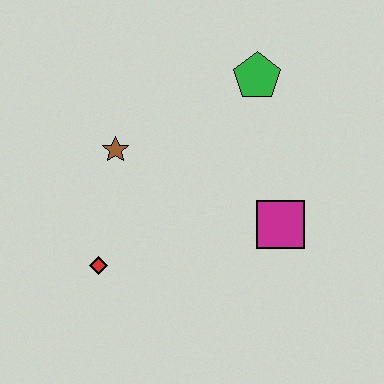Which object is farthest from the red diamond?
The green pentagon is farthest from the red diamond.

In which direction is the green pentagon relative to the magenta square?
The green pentagon is above the magenta square.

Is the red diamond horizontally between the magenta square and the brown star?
No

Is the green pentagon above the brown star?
Yes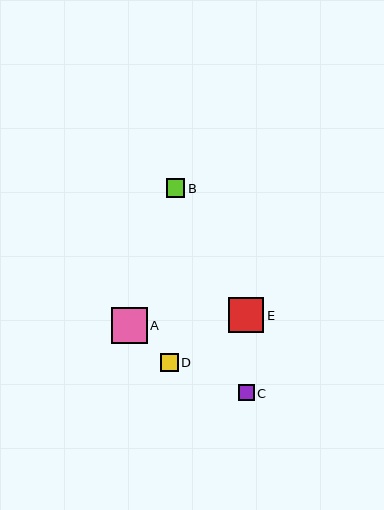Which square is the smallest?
Square C is the smallest with a size of approximately 16 pixels.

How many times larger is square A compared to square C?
Square A is approximately 2.3 times the size of square C.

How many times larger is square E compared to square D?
Square E is approximately 2.0 times the size of square D.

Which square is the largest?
Square E is the largest with a size of approximately 36 pixels.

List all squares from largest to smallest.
From largest to smallest: E, A, B, D, C.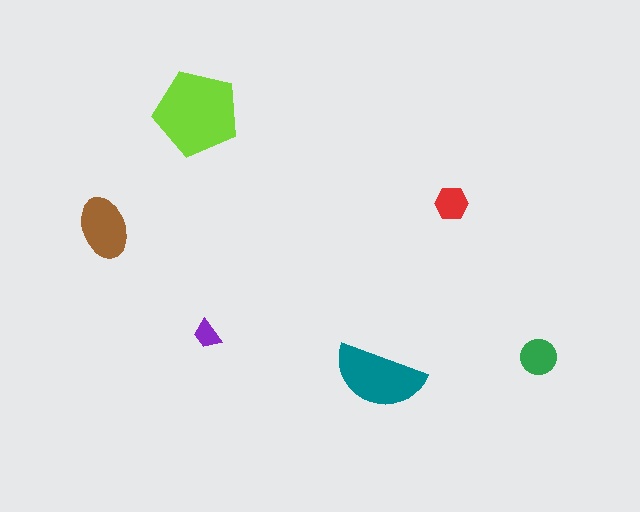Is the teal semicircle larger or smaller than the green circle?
Larger.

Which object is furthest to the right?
The green circle is rightmost.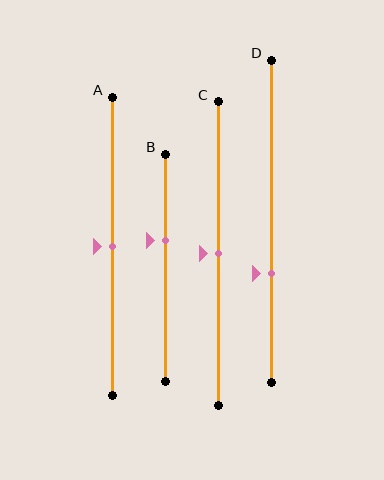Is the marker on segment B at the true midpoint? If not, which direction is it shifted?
No, the marker on segment B is shifted upward by about 12% of the segment length.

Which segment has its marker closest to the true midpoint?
Segment A has its marker closest to the true midpoint.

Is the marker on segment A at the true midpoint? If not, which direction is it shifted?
Yes, the marker on segment A is at the true midpoint.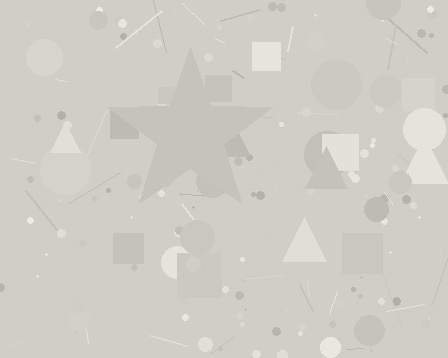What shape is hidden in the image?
A star is hidden in the image.